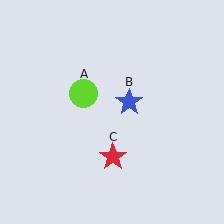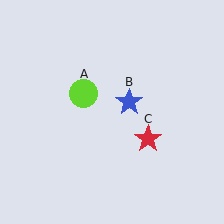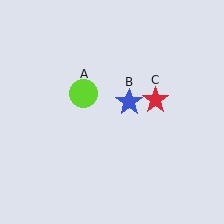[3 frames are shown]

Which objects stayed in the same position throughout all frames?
Lime circle (object A) and blue star (object B) remained stationary.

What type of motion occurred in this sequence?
The red star (object C) rotated counterclockwise around the center of the scene.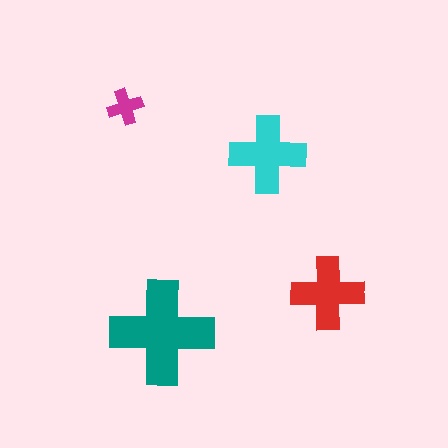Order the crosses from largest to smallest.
the teal one, the cyan one, the red one, the magenta one.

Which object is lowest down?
The teal cross is bottommost.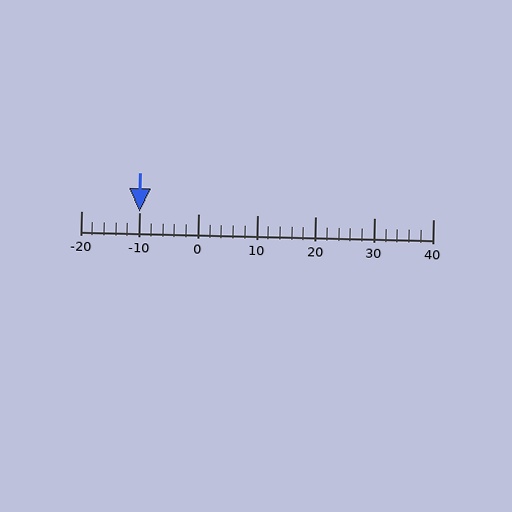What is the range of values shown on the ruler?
The ruler shows values from -20 to 40.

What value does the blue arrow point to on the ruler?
The blue arrow points to approximately -10.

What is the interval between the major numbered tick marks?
The major tick marks are spaced 10 units apart.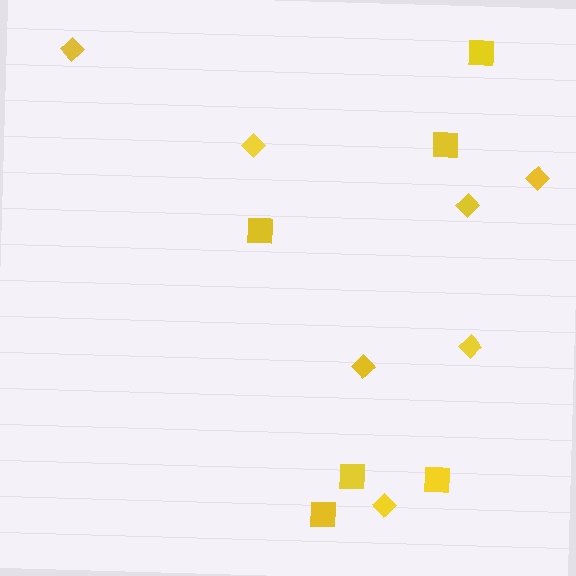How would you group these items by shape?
There are 2 groups: one group of diamonds (7) and one group of squares (6).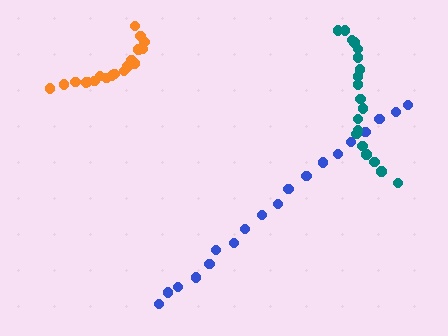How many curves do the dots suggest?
There are 3 distinct paths.